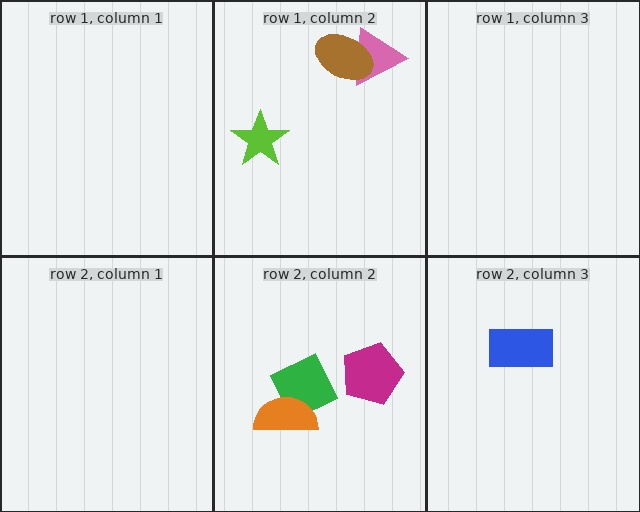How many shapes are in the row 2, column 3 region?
1.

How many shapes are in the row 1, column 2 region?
3.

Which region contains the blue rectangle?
The row 2, column 3 region.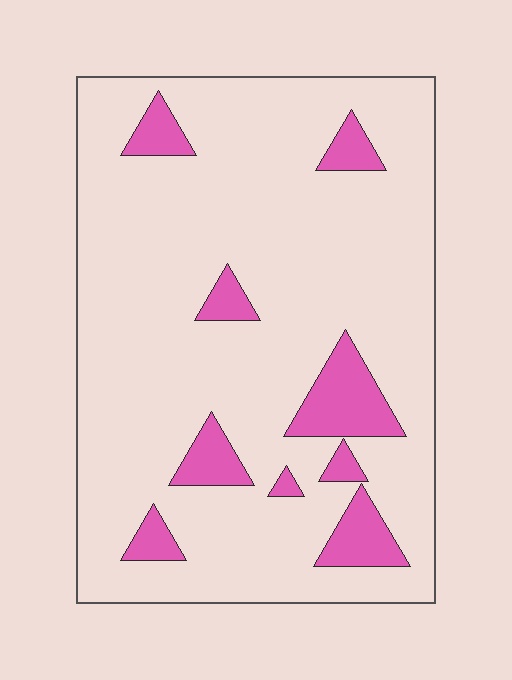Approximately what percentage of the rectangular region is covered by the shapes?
Approximately 15%.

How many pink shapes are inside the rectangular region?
9.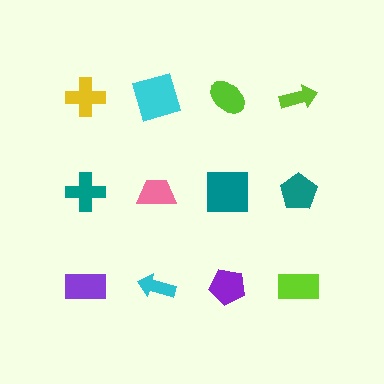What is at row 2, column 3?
A teal square.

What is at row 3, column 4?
A lime rectangle.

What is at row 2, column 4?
A teal pentagon.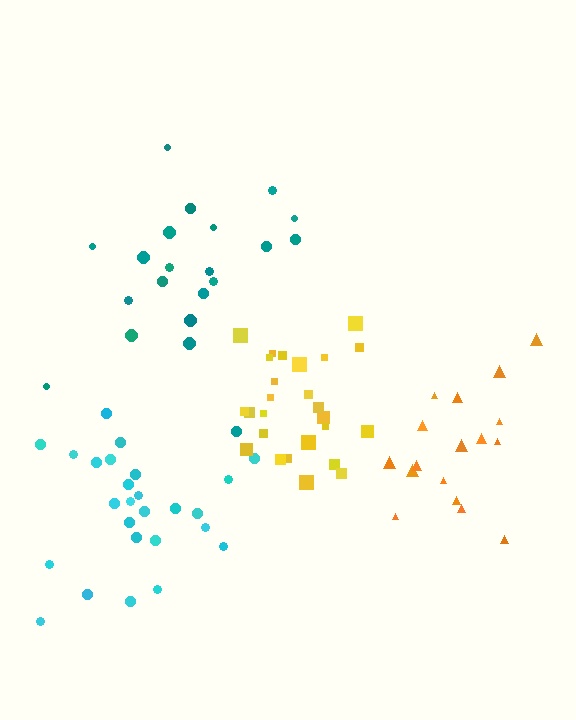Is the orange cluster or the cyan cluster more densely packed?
Cyan.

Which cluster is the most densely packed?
Yellow.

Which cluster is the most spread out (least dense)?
Orange.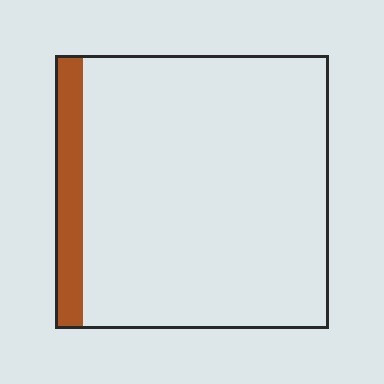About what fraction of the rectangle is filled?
About one tenth (1/10).